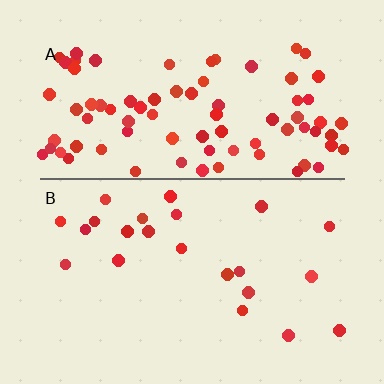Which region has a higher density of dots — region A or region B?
A (the top).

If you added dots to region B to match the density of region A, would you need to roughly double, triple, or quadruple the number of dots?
Approximately quadruple.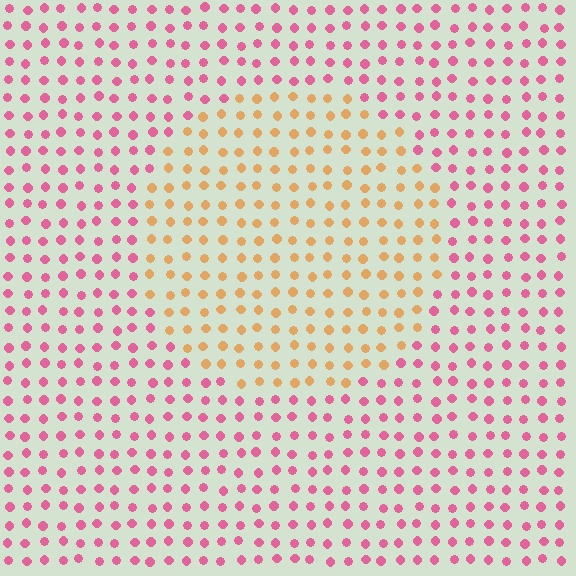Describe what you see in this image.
The image is filled with small pink elements in a uniform arrangement. A circle-shaped region is visible where the elements are tinted to a slightly different hue, forming a subtle color boundary.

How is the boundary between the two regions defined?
The boundary is defined purely by a slight shift in hue (about 59 degrees). Spacing, size, and orientation are identical on both sides.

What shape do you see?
I see a circle.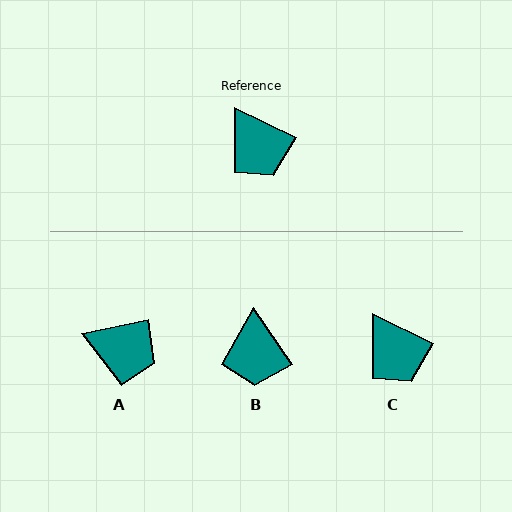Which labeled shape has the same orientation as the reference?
C.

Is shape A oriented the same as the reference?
No, it is off by about 38 degrees.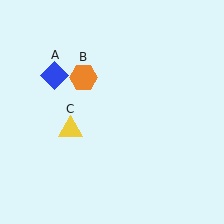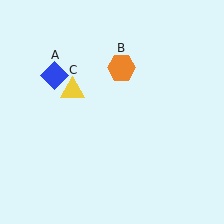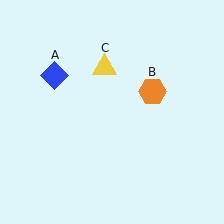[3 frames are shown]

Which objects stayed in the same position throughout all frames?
Blue diamond (object A) remained stationary.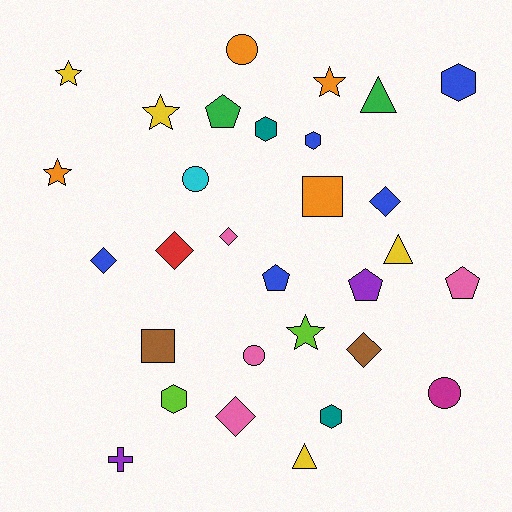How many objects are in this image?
There are 30 objects.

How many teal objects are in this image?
There are 2 teal objects.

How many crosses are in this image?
There is 1 cross.